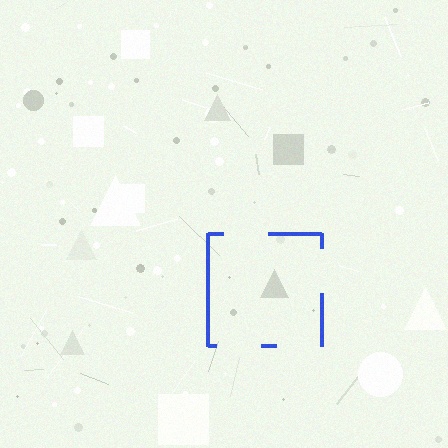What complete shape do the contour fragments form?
The contour fragments form a square.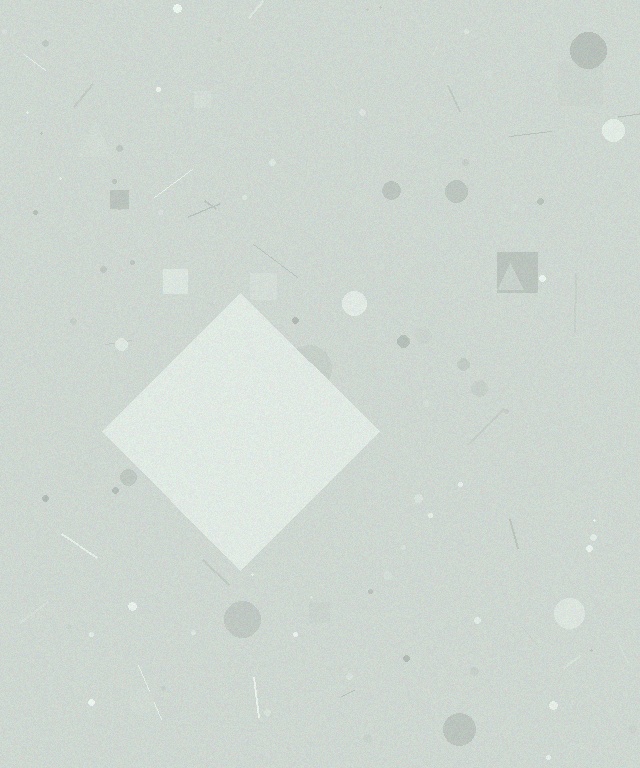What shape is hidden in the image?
A diamond is hidden in the image.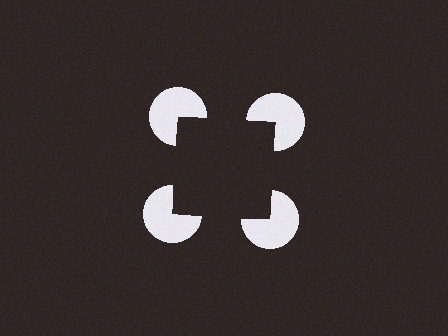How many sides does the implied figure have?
4 sides.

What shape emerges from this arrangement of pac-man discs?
An illusory square — its edges are inferred from the aligned wedge cuts in the pac-man discs, not physically drawn.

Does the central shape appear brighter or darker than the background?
It typically appears slightly darker than the background, even though no actual brightness change is drawn.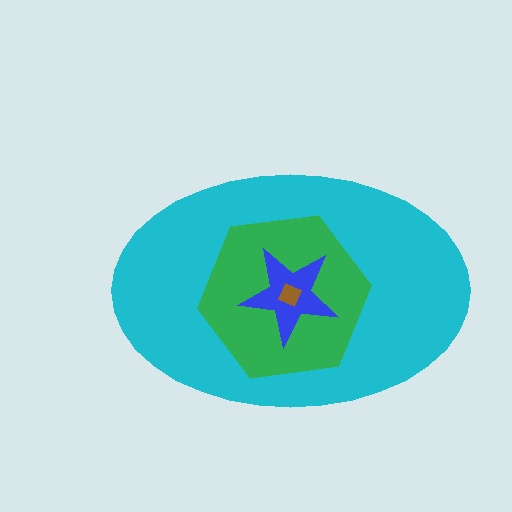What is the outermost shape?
The cyan ellipse.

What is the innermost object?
The brown diamond.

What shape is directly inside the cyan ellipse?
The green hexagon.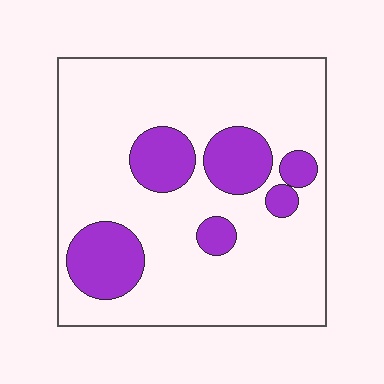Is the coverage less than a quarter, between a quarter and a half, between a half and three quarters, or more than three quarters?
Less than a quarter.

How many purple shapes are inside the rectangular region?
6.